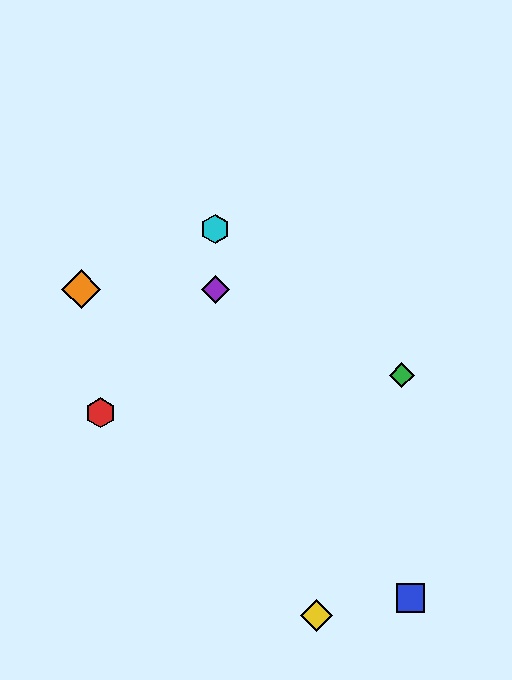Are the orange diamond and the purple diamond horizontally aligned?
Yes, both are at y≈289.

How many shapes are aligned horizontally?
2 shapes (the purple diamond, the orange diamond) are aligned horizontally.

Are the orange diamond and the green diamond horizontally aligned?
No, the orange diamond is at y≈289 and the green diamond is at y≈375.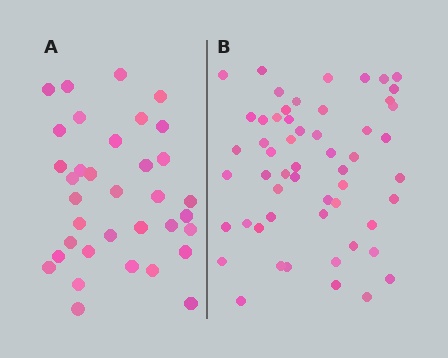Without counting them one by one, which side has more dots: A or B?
Region B (the right region) has more dots.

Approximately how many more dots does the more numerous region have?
Region B has approximately 20 more dots than region A.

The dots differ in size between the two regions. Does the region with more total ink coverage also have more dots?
No. Region A has more total ink coverage because its dots are larger, but region B actually contains more individual dots. Total area can be misleading — the number of items is what matters here.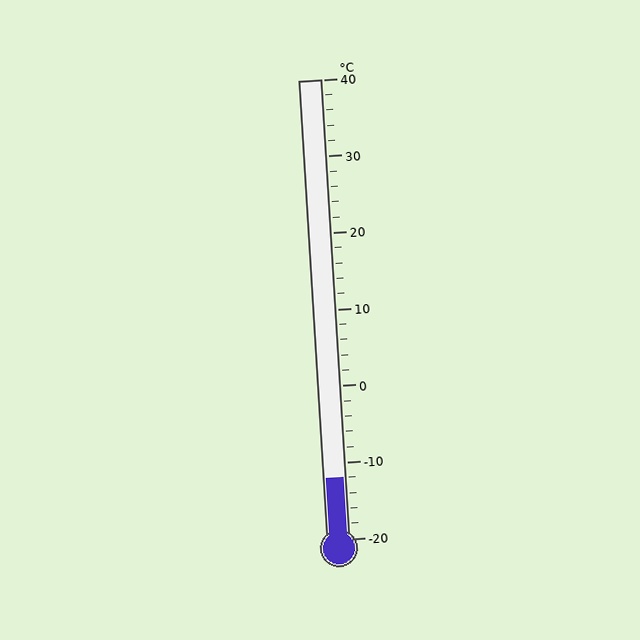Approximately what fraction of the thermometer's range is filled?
The thermometer is filled to approximately 15% of its range.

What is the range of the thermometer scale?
The thermometer scale ranges from -20°C to 40°C.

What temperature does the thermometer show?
The thermometer shows approximately -12°C.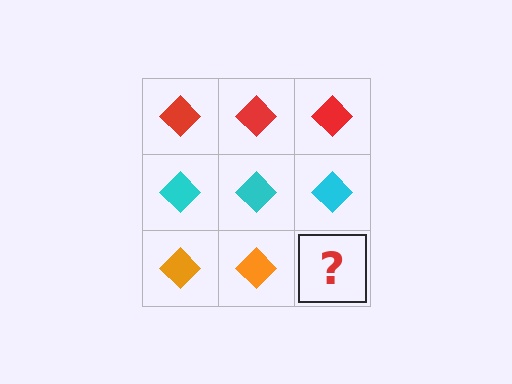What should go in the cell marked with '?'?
The missing cell should contain an orange diamond.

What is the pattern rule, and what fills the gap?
The rule is that each row has a consistent color. The gap should be filled with an orange diamond.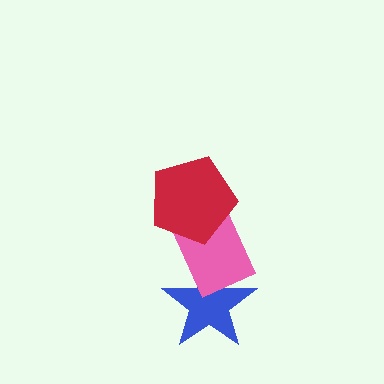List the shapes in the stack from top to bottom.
From top to bottom: the red pentagon, the pink rectangle, the blue star.